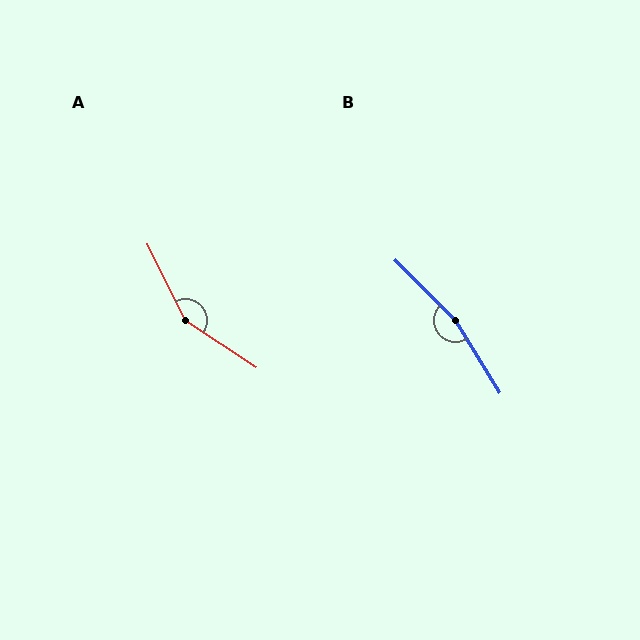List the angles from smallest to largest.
A (150°), B (167°).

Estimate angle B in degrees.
Approximately 167 degrees.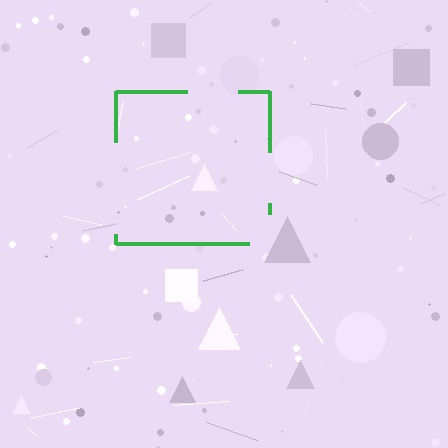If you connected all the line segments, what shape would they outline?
They would outline a square.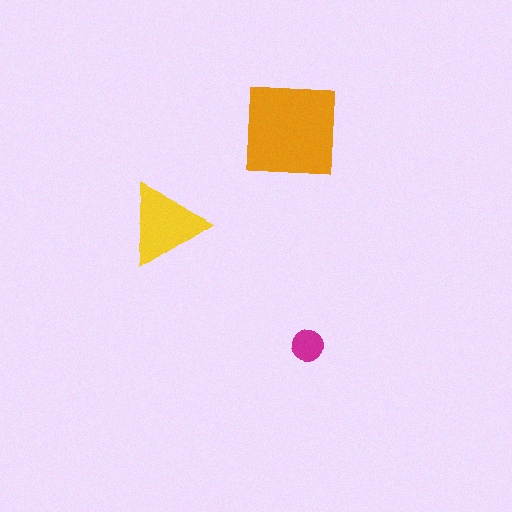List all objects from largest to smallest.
The orange square, the yellow triangle, the magenta circle.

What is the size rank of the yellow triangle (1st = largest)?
2nd.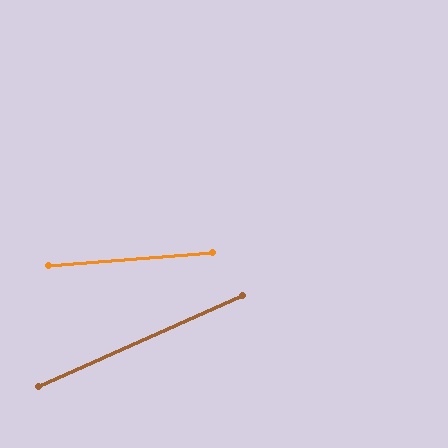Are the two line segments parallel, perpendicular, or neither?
Neither parallel nor perpendicular — they differ by about 19°.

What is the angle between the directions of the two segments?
Approximately 19 degrees.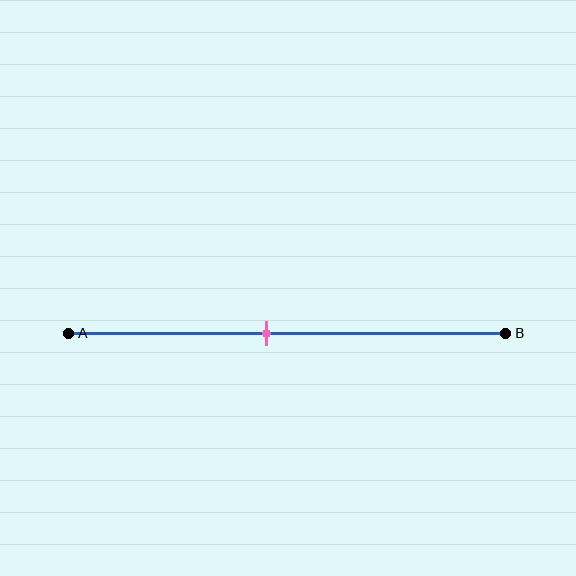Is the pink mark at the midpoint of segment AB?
No, the mark is at about 45% from A, not at the 50% midpoint.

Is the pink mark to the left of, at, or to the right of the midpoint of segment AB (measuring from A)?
The pink mark is to the left of the midpoint of segment AB.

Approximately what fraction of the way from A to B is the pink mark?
The pink mark is approximately 45% of the way from A to B.